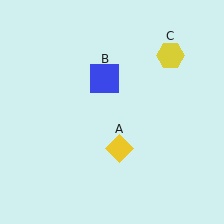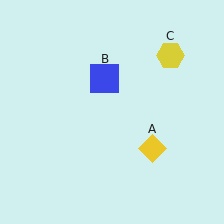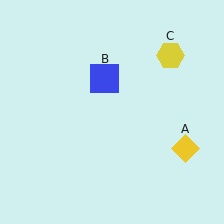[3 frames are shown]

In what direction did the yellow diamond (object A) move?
The yellow diamond (object A) moved right.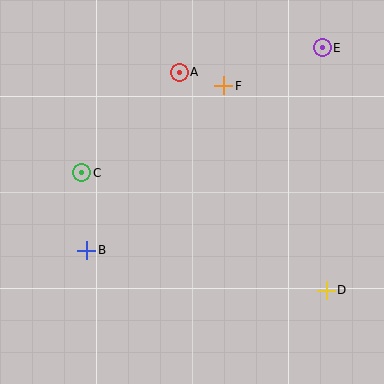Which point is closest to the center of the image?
Point F at (224, 86) is closest to the center.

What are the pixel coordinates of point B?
Point B is at (87, 250).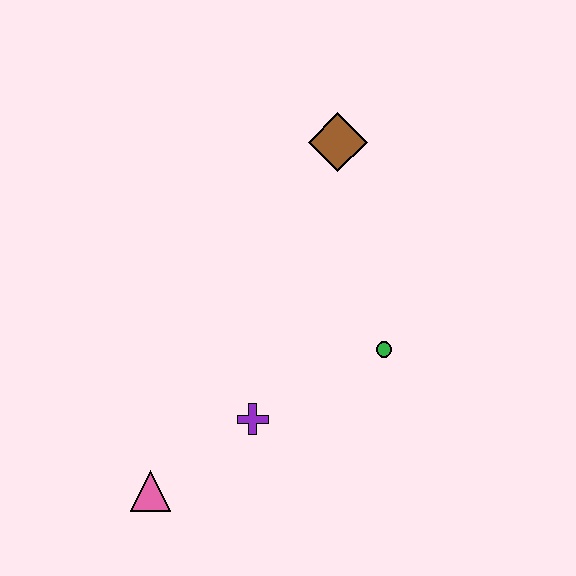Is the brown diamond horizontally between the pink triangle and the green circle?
Yes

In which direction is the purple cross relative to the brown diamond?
The purple cross is below the brown diamond.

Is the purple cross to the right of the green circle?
No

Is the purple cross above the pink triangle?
Yes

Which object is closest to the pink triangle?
The purple cross is closest to the pink triangle.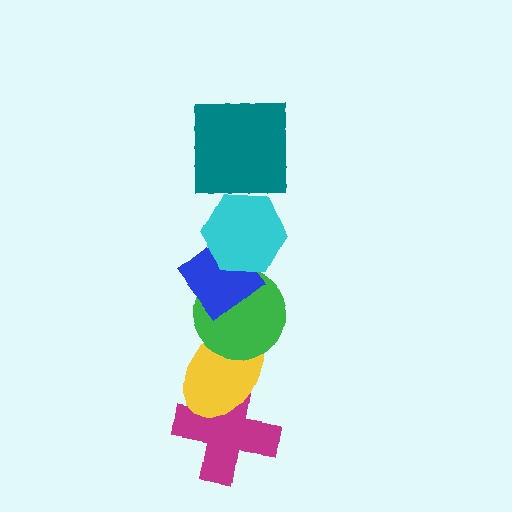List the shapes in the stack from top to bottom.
From top to bottom: the teal square, the cyan hexagon, the blue diamond, the green circle, the yellow ellipse, the magenta cross.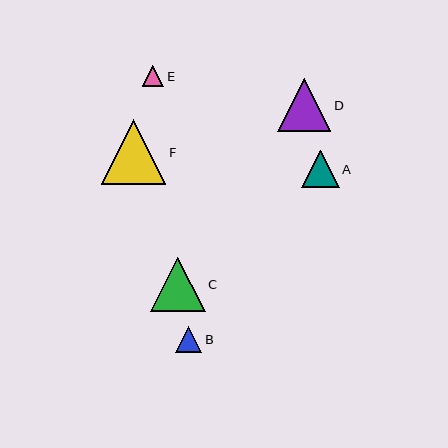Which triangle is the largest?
Triangle F is the largest with a size of approximately 64 pixels.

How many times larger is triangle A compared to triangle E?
Triangle A is approximately 1.7 times the size of triangle E.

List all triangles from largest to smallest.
From largest to smallest: F, C, D, A, B, E.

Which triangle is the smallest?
Triangle E is the smallest with a size of approximately 22 pixels.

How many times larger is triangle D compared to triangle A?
Triangle D is approximately 1.4 times the size of triangle A.